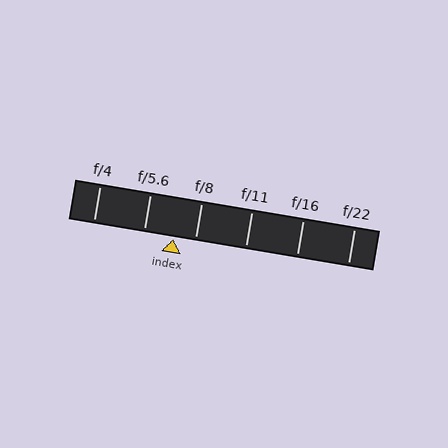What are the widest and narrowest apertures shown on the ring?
The widest aperture shown is f/4 and the narrowest is f/22.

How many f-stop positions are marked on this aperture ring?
There are 6 f-stop positions marked.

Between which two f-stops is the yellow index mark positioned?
The index mark is between f/5.6 and f/8.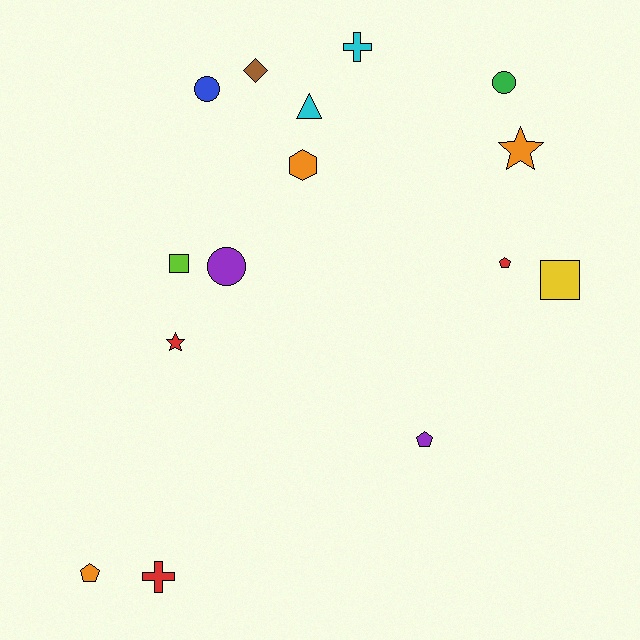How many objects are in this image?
There are 15 objects.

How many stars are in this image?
There are 2 stars.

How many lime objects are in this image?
There is 1 lime object.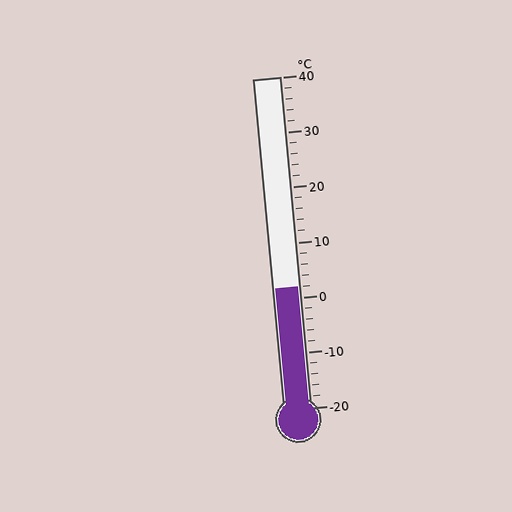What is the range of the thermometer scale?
The thermometer scale ranges from -20°C to 40°C.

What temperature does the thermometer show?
The thermometer shows approximately 2°C.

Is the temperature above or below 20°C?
The temperature is below 20°C.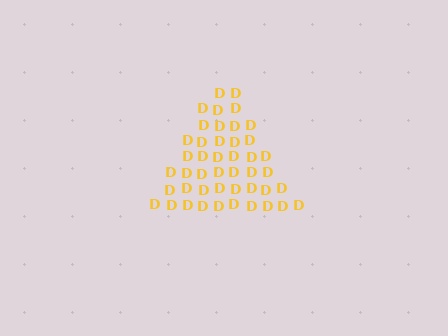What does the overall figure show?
The overall figure shows a triangle.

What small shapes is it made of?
It is made of small letter D's.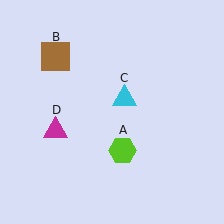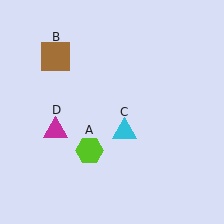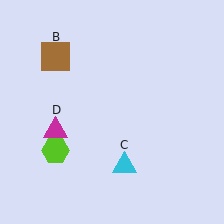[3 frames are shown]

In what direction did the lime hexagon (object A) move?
The lime hexagon (object A) moved left.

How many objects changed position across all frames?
2 objects changed position: lime hexagon (object A), cyan triangle (object C).